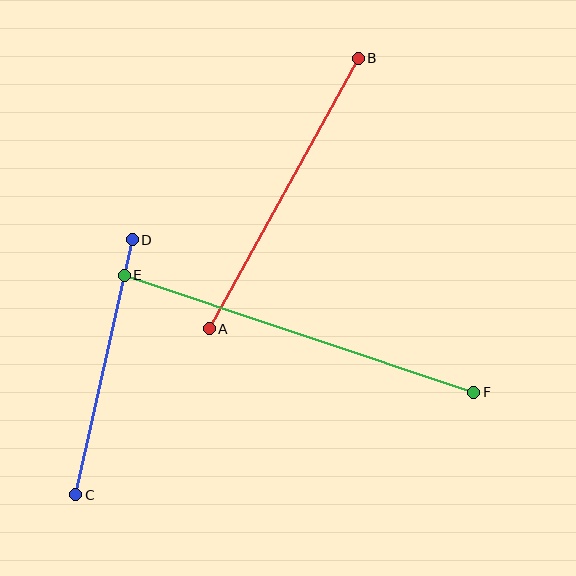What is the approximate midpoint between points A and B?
The midpoint is at approximately (284, 194) pixels.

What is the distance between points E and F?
The distance is approximately 368 pixels.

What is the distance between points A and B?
The distance is approximately 309 pixels.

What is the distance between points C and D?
The distance is approximately 261 pixels.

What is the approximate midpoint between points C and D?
The midpoint is at approximately (104, 367) pixels.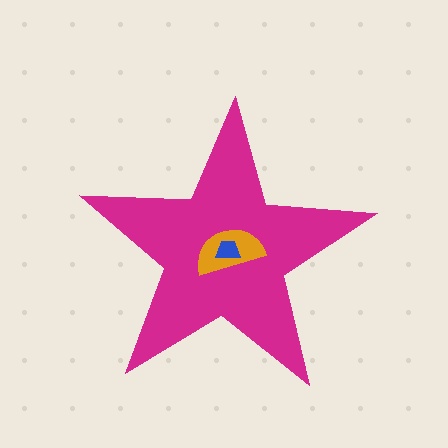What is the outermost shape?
The magenta star.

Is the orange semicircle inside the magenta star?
Yes.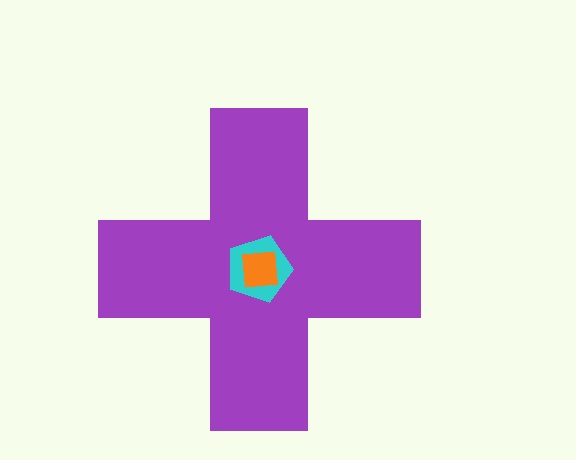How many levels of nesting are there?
3.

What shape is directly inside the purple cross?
The cyan pentagon.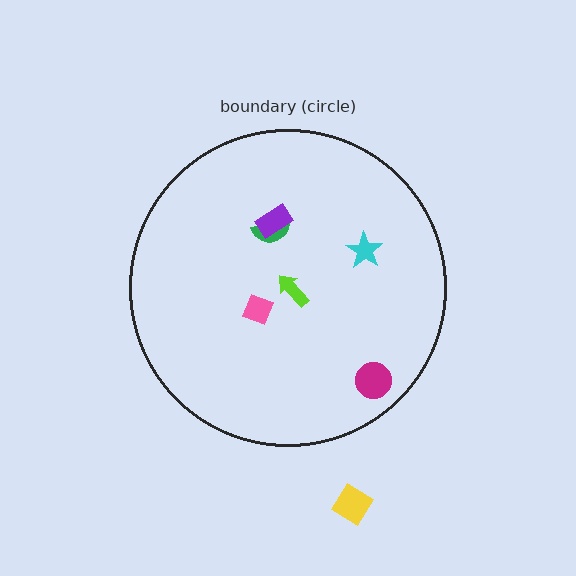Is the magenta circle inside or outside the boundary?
Inside.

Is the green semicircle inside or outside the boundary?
Inside.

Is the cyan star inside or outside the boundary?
Inside.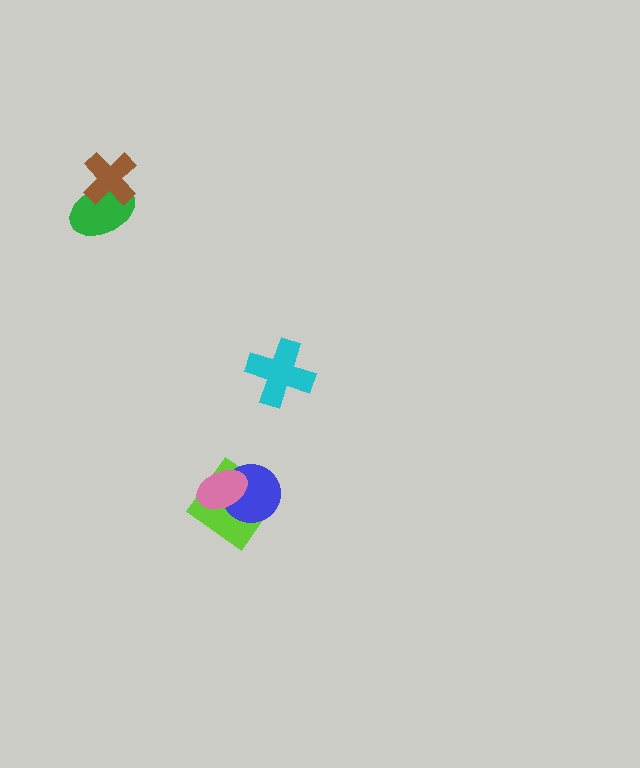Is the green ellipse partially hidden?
Yes, it is partially covered by another shape.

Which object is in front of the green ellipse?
The brown cross is in front of the green ellipse.